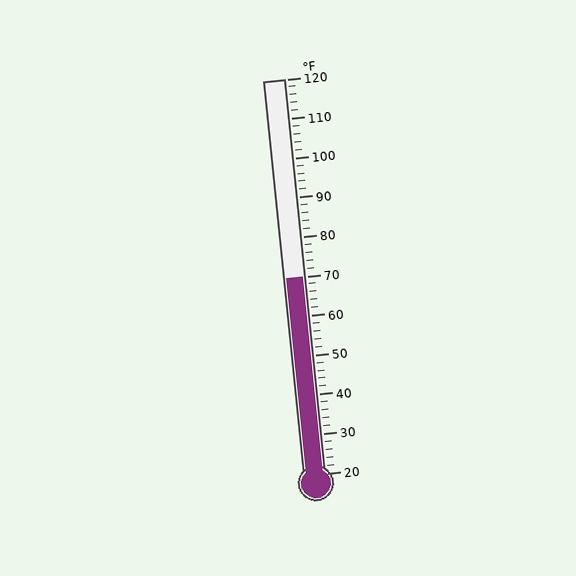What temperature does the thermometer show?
The thermometer shows approximately 70°F.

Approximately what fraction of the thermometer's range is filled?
The thermometer is filled to approximately 50% of its range.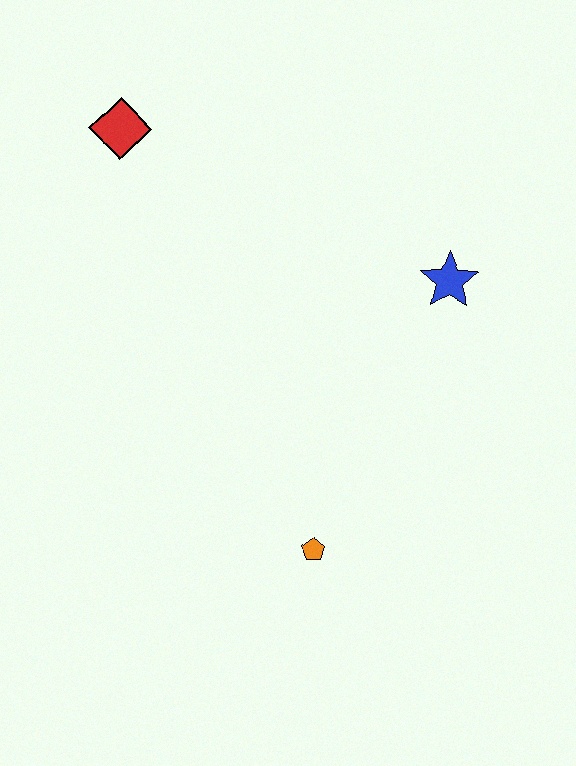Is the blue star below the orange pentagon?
No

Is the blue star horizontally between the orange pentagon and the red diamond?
No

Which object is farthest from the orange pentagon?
The red diamond is farthest from the orange pentagon.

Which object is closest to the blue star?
The orange pentagon is closest to the blue star.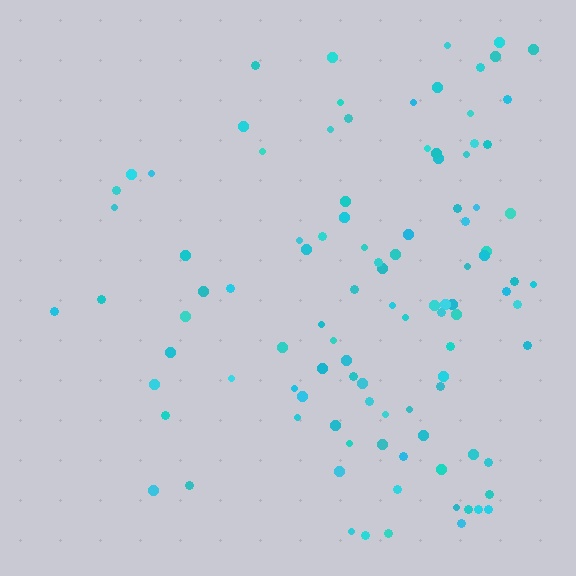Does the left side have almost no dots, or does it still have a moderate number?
Still a moderate number, just noticeably fewer than the right.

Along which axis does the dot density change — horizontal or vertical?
Horizontal.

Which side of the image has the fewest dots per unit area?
The left.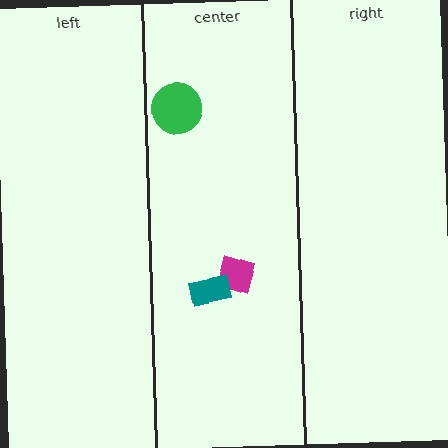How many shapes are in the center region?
3.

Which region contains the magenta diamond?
The center region.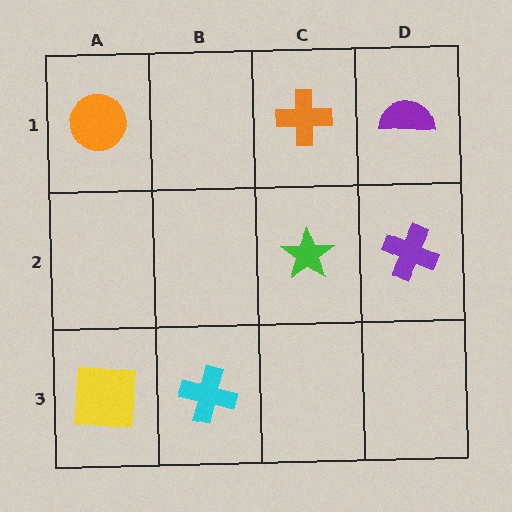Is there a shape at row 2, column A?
No, that cell is empty.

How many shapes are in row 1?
3 shapes.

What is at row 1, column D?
A purple semicircle.